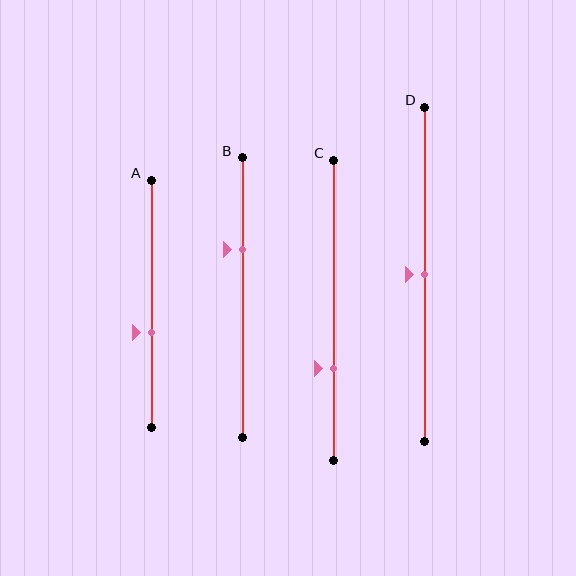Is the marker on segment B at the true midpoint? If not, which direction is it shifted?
No, the marker on segment B is shifted upward by about 17% of the segment length.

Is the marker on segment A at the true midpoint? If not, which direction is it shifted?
No, the marker on segment A is shifted downward by about 11% of the segment length.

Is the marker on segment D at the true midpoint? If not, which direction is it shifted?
Yes, the marker on segment D is at the true midpoint.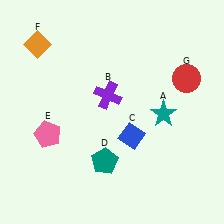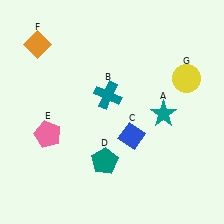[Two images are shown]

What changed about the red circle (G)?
In Image 1, G is red. In Image 2, it changed to yellow.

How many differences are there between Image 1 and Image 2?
There are 2 differences between the two images.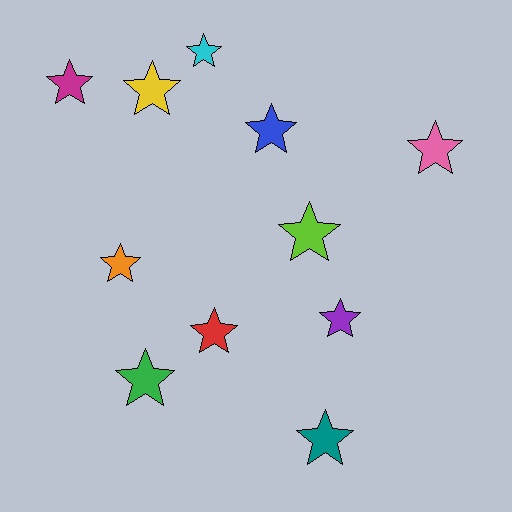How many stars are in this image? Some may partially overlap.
There are 11 stars.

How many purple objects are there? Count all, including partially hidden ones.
There is 1 purple object.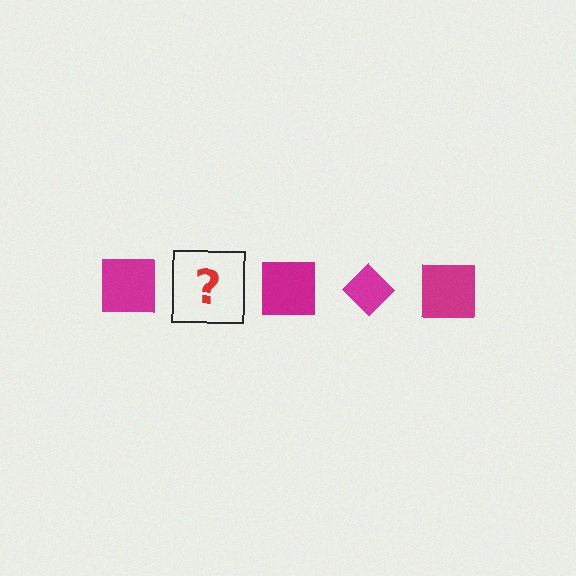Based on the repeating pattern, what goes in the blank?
The blank should be a magenta diamond.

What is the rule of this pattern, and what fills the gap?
The rule is that the pattern cycles through square, diamond shapes in magenta. The gap should be filled with a magenta diamond.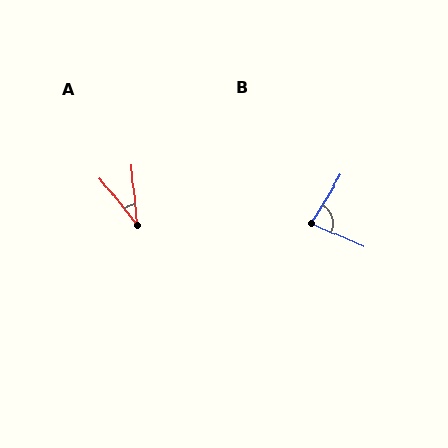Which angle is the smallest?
A, at approximately 33 degrees.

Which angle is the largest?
B, at approximately 82 degrees.